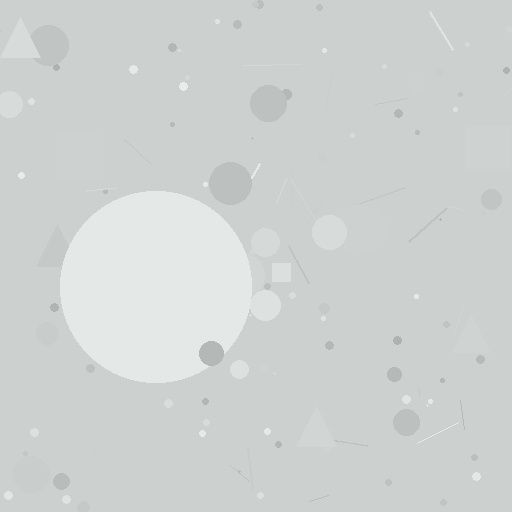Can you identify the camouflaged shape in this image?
The camouflaged shape is a circle.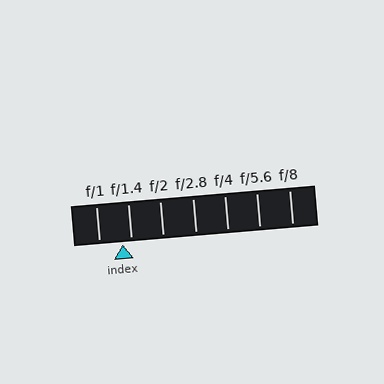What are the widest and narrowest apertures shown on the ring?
The widest aperture shown is f/1 and the narrowest is f/8.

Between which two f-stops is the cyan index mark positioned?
The index mark is between f/1 and f/1.4.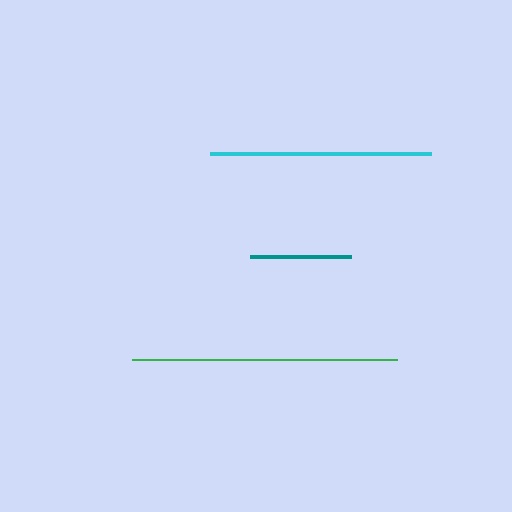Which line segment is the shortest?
The teal line is the shortest at approximately 101 pixels.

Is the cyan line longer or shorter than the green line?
The green line is longer than the cyan line.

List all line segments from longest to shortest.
From longest to shortest: green, cyan, teal.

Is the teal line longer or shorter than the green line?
The green line is longer than the teal line.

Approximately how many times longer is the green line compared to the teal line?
The green line is approximately 2.6 times the length of the teal line.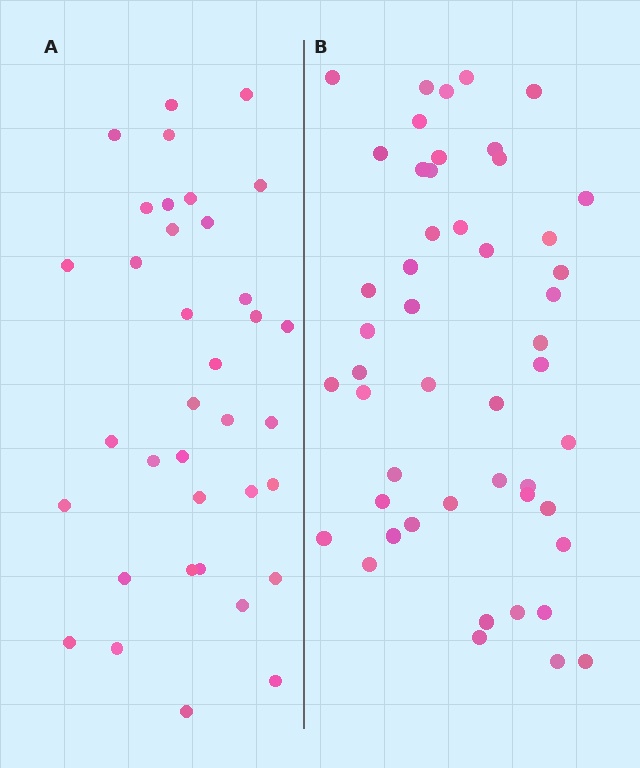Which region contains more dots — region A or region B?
Region B (the right region) has more dots.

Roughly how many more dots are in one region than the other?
Region B has approximately 15 more dots than region A.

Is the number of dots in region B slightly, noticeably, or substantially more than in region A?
Region B has noticeably more, but not dramatically so. The ratio is roughly 1.4 to 1.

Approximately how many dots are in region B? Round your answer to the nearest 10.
About 50 dots. (The exact count is 49, which rounds to 50.)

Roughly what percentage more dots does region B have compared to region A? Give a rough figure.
About 35% more.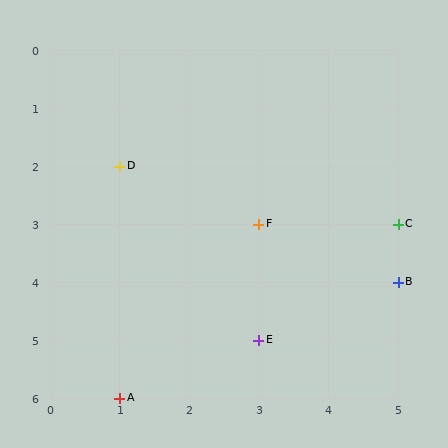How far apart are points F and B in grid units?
Points F and B are 2 columns and 1 row apart (about 2.2 grid units diagonally).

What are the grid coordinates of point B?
Point B is at grid coordinates (5, 4).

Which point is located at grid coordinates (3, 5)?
Point E is at (3, 5).